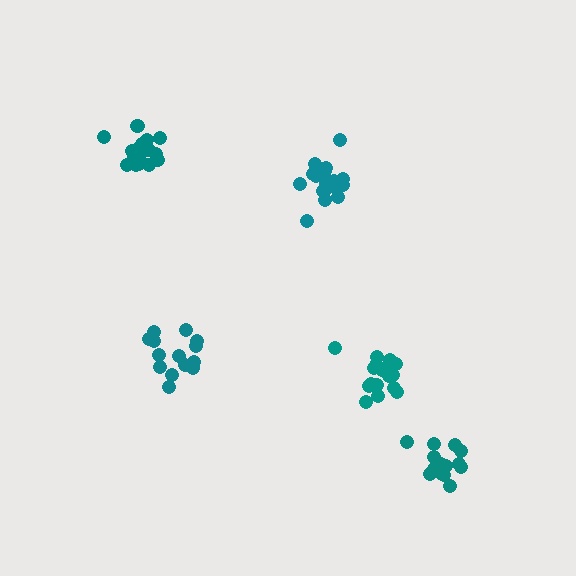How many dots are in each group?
Group 1: 14 dots, Group 2: 17 dots, Group 3: 19 dots, Group 4: 17 dots, Group 5: 15 dots (82 total).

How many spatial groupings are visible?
There are 5 spatial groupings.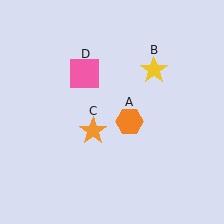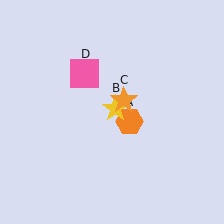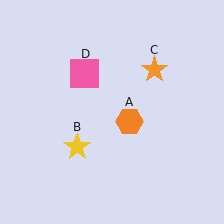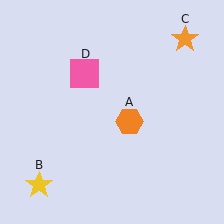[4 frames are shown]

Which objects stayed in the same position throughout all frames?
Orange hexagon (object A) and pink square (object D) remained stationary.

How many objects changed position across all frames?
2 objects changed position: yellow star (object B), orange star (object C).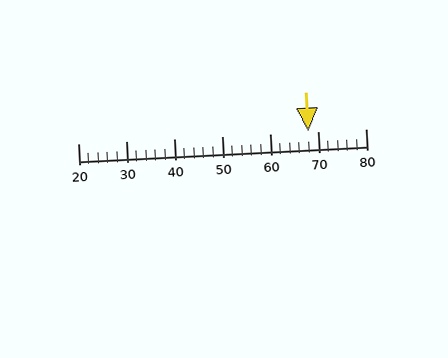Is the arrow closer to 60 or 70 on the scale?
The arrow is closer to 70.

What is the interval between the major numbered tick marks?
The major tick marks are spaced 10 units apart.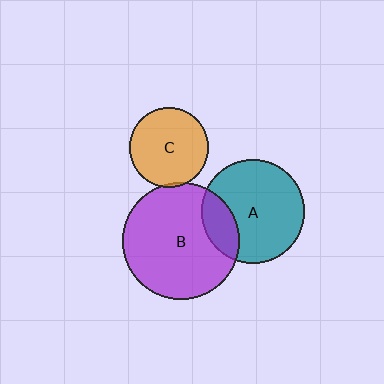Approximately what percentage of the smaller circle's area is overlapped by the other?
Approximately 5%.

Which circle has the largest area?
Circle B (purple).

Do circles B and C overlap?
Yes.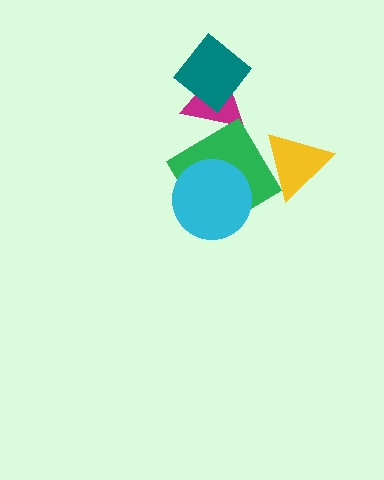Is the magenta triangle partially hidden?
Yes, it is partially covered by another shape.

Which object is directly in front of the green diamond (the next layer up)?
The yellow triangle is directly in front of the green diamond.